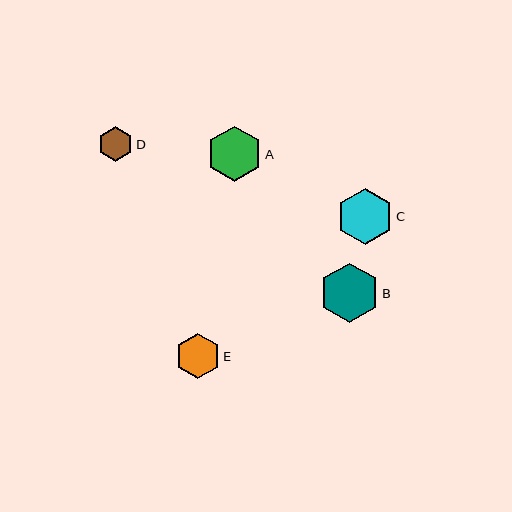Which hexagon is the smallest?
Hexagon D is the smallest with a size of approximately 35 pixels.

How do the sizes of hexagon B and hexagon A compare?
Hexagon B and hexagon A are approximately the same size.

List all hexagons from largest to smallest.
From largest to smallest: B, C, A, E, D.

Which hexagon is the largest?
Hexagon B is the largest with a size of approximately 60 pixels.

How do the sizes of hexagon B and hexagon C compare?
Hexagon B and hexagon C are approximately the same size.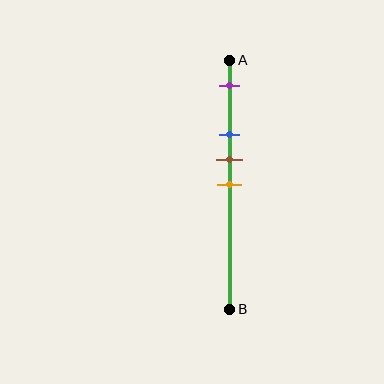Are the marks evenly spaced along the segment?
No, the marks are not evenly spaced.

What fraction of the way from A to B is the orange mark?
The orange mark is approximately 50% (0.5) of the way from A to B.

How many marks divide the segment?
There are 4 marks dividing the segment.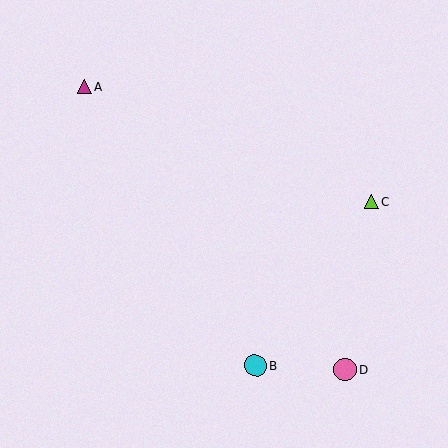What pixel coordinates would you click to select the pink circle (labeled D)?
Click at (345, 369) to select the pink circle D.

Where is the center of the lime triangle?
The center of the lime triangle is at (372, 202).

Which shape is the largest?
The pink circle (labeled D) is the largest.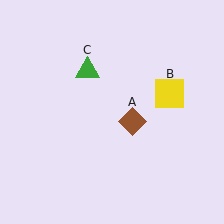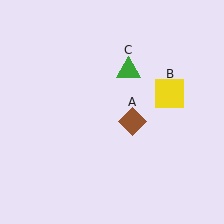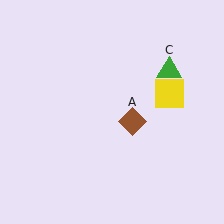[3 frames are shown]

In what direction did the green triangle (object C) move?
The green triangle (object C) moved right.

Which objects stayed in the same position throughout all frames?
Brown diamond (object A) and yellow square (object B) remained stationary.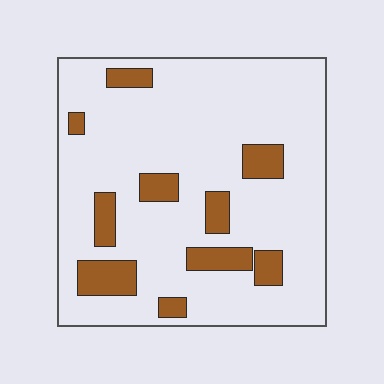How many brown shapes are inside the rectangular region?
10.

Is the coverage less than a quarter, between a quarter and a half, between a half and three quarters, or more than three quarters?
Less than a quarter.